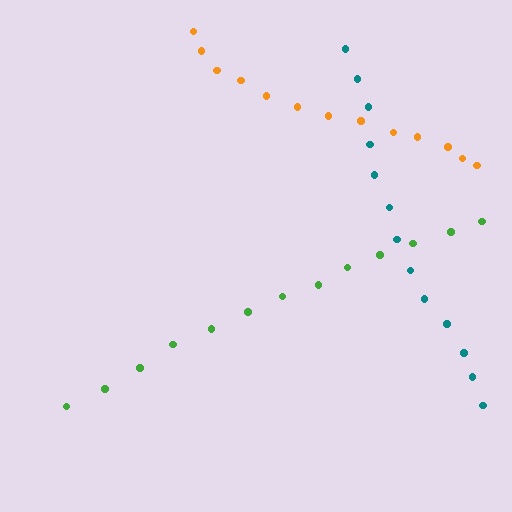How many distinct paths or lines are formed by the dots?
There are 3 distinct paths.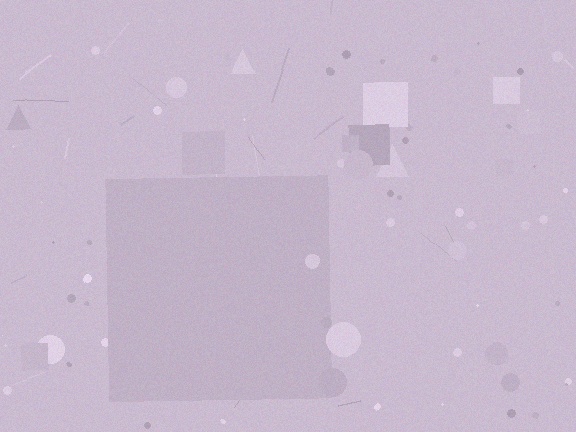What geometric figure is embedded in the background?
A square is embedded in the background.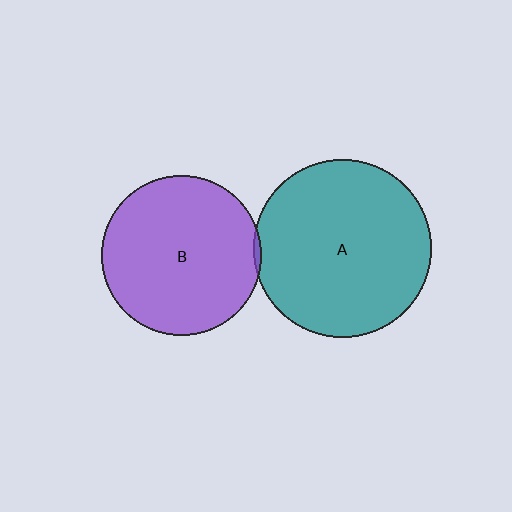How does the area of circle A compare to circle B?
Approximately 1.2 times.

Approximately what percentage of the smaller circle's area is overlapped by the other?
Approximately 5%.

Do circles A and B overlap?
Yes.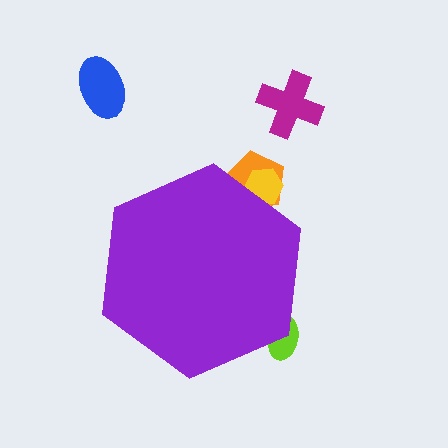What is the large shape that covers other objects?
A purple hexagon.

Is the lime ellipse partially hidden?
Yes, the lime ellipse is partially hidden behind the purple hexagon.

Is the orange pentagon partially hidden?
Yes, the orange pentagon is partially hidden behind the purple hexagon.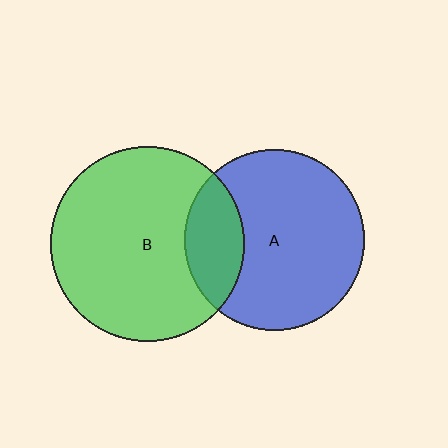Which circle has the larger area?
Circle B (green).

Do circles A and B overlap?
Yes.